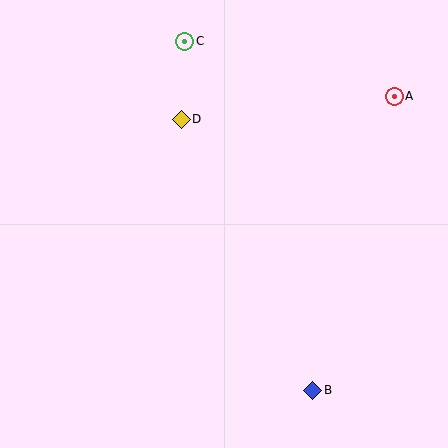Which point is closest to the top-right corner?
Point A is closest to the top-right corner.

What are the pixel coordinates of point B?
Point B is at (313, 390).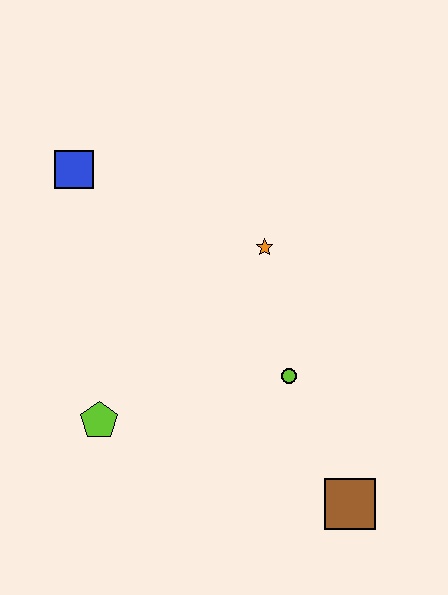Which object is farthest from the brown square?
The blue square is farthest from the brown square.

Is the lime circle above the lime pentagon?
Yes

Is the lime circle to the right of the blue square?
Yes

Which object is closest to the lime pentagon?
The lime circle is closest to the lime pentagon.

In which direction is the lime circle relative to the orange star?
The lime circle is below the orange star.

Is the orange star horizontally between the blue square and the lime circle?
Yes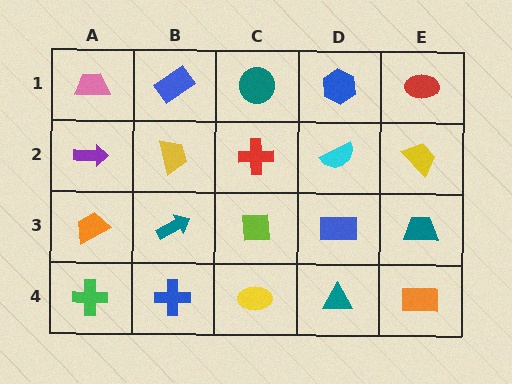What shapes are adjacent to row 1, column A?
A purple arrow (row 2, column A), a blue rectangle (row 1, column B).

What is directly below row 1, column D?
A cyan semicircle.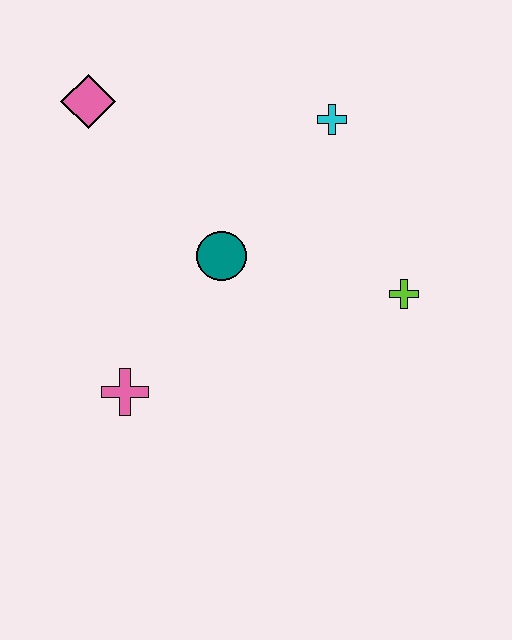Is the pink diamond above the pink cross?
Yes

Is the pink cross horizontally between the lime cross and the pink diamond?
Yes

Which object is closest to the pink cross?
The teal circle is closest to the pink cross.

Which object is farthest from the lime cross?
The pink diamond is farthest from the lime cross.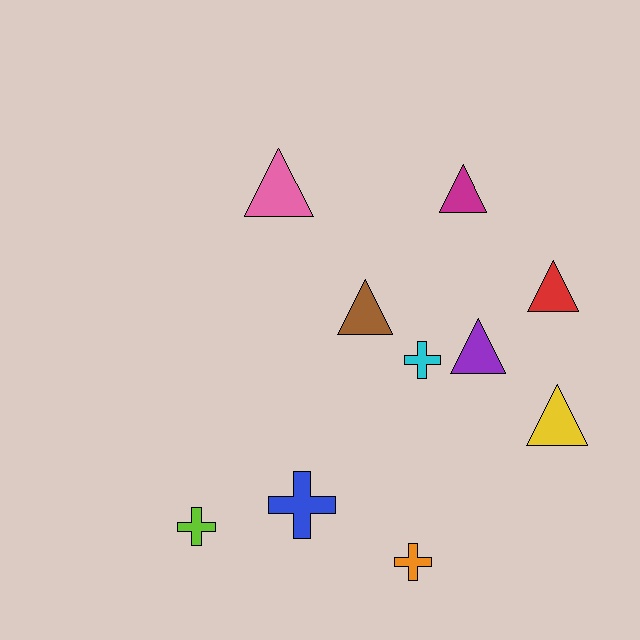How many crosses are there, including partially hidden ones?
There are 4 crosses.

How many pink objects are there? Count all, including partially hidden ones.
There is 1 pink object.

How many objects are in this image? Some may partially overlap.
There are 10 objects.